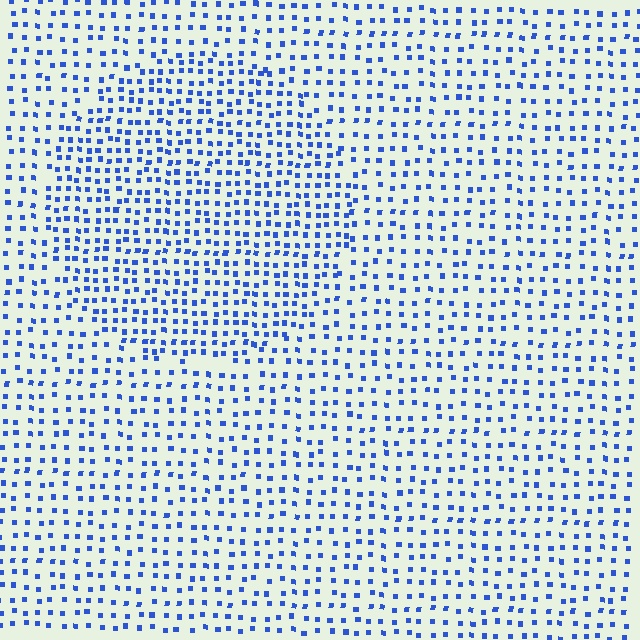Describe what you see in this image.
The image contains small blue elements arranged at two different densities. A circle-shaped region is visible where the elements are more densely packed than the surrounding area.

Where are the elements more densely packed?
The elements are more densely packed inside the circle boundary.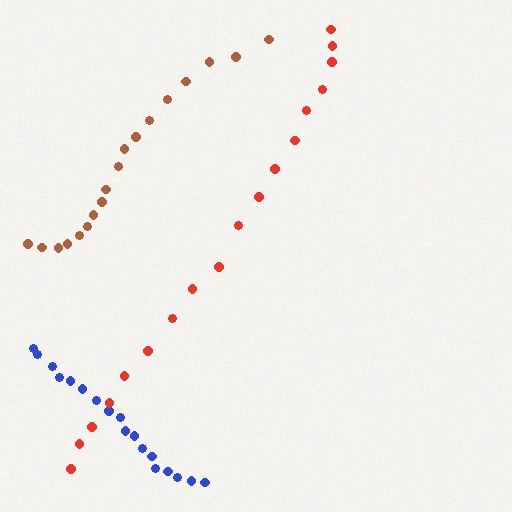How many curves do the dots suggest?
There are 3 distinct paths.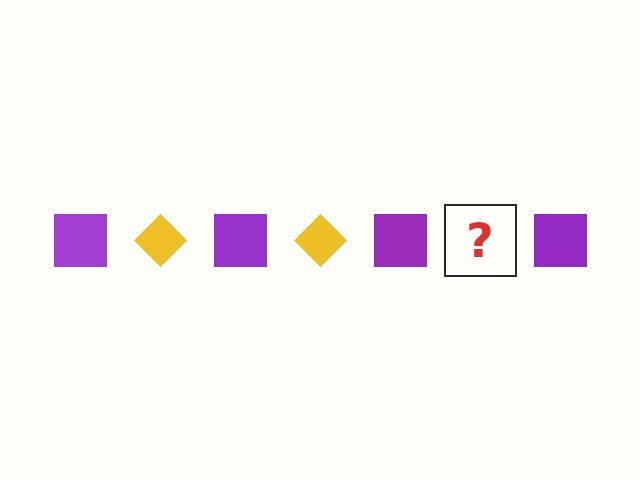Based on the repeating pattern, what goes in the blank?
The blank should be a yellow diamond.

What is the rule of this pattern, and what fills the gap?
The rule is that the pattern alternates between purple square and yellow diamond. The gap should be filled with a yellow diamond.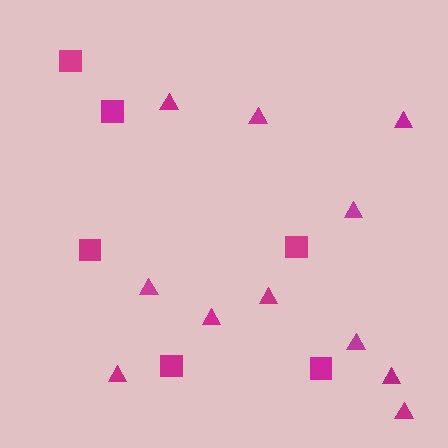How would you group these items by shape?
There are 2 groups: one group of squares (6) and one group of triangles (11).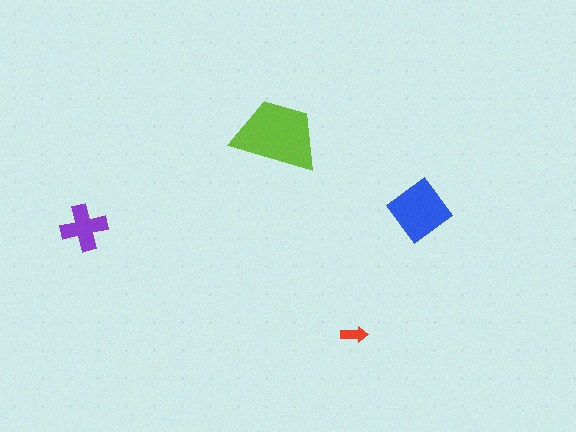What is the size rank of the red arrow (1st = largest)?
4th.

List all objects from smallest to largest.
The red arrow, the purple cross, the blue diamond, the lime trapezoid.